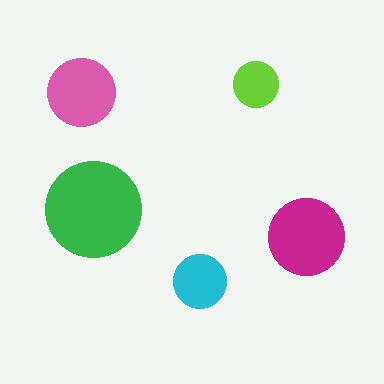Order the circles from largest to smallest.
the green one, the magenta one, the pink one, the cyan one, the lime one.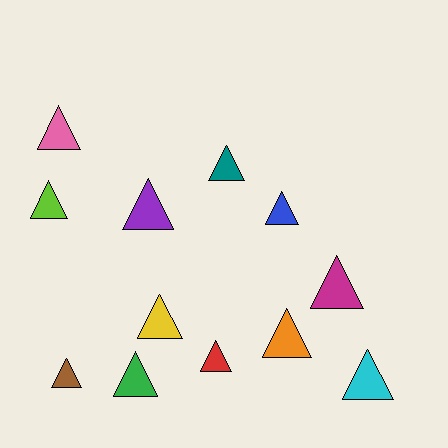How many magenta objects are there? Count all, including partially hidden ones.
There is 1 magenta object.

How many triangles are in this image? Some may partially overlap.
There are 12 triangles.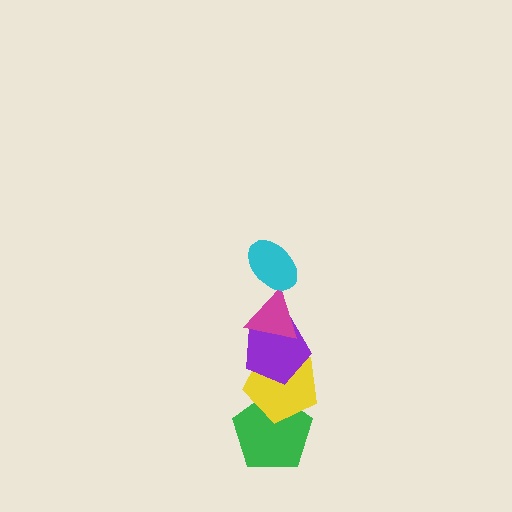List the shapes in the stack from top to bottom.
From top to bottom: the cyan ellipse, the magenta triangle, the purple pentagon, the yellow pentagon, the green pentagon.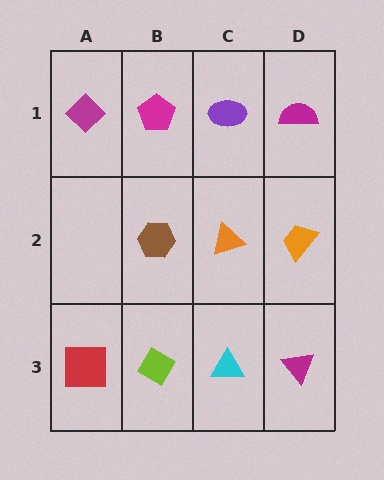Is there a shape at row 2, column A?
No, that cell is empty.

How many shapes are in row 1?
4 shapes.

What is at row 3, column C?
A cyan triangle.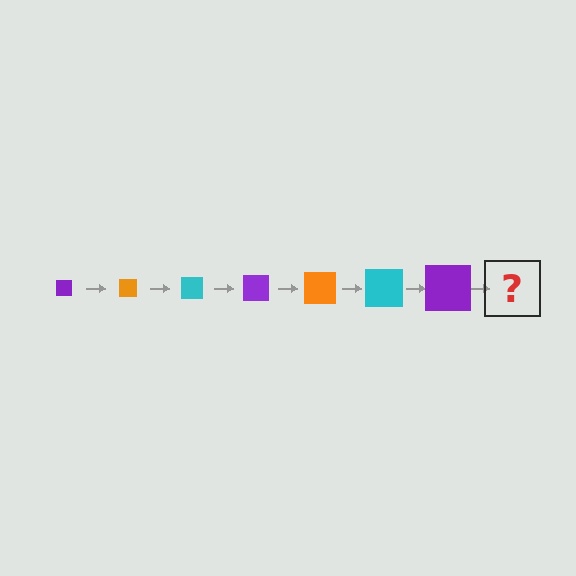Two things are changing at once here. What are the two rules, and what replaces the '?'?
The two rules are that the square grows larger each step and the color cycles through purple, orange, and cyan. The '?' should be an orange square, larger than the previous one.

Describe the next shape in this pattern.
It should be an orange square, larger than the previous one.